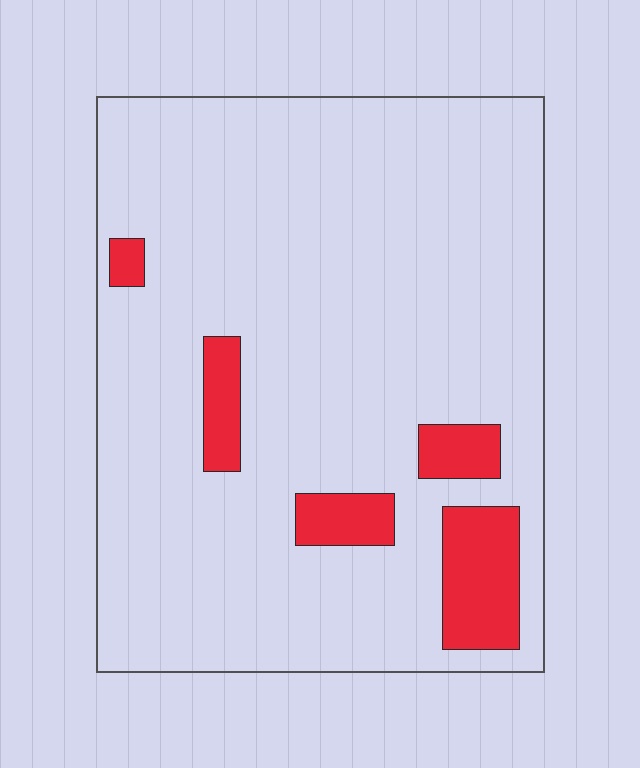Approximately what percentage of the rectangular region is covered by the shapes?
Approximately 10%.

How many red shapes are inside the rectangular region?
5.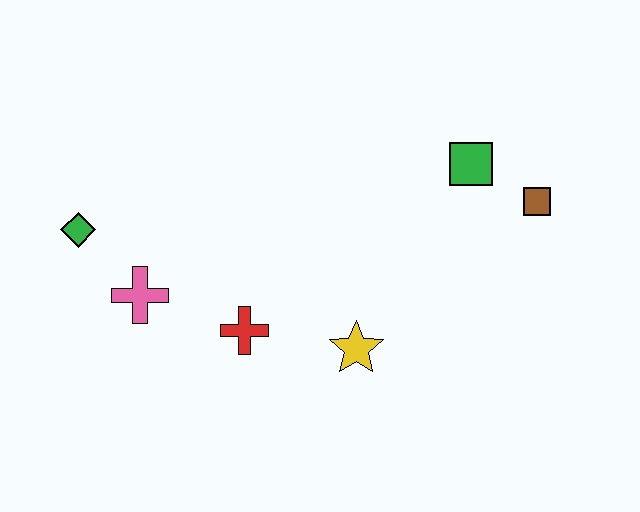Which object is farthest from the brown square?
The green diamond is farthest from the brown square.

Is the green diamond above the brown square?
No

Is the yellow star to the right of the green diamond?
Yes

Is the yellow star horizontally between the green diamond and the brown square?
Yes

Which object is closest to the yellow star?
The red cross is closest to the yellow star.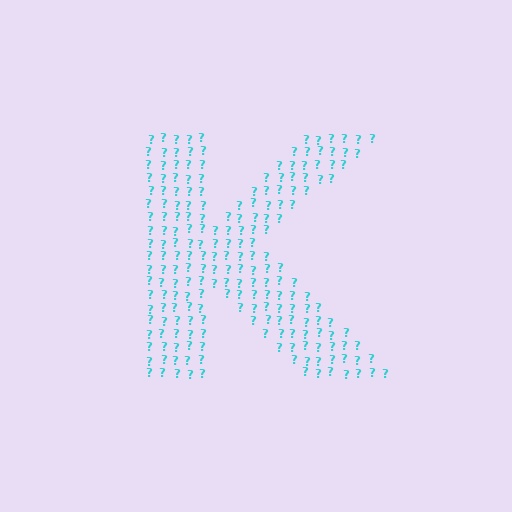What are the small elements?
The small elements are question marks.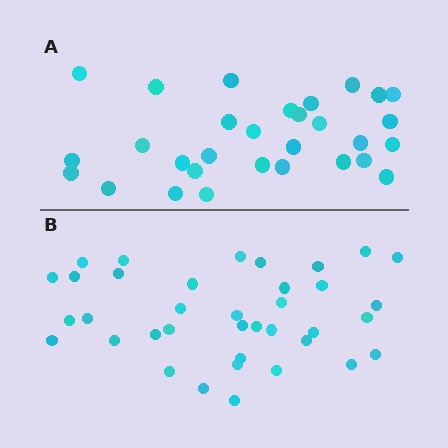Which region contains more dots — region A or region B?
Region B (the bottom region) has more dots.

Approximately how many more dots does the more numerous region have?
Region B has roughly 8 or so more dots than region A.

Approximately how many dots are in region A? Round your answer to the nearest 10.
About 30 dots.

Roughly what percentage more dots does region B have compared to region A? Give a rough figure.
About 25% more.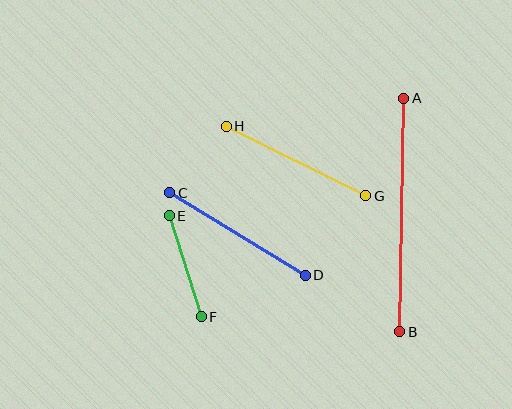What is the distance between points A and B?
The distance is approximately 233 pixels.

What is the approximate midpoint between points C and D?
The midpoint is at approximately (237, 234) pixels.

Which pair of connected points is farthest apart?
Points A and B are farthest apart.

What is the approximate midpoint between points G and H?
The midpoint is at approximately (296, 161) pixels.